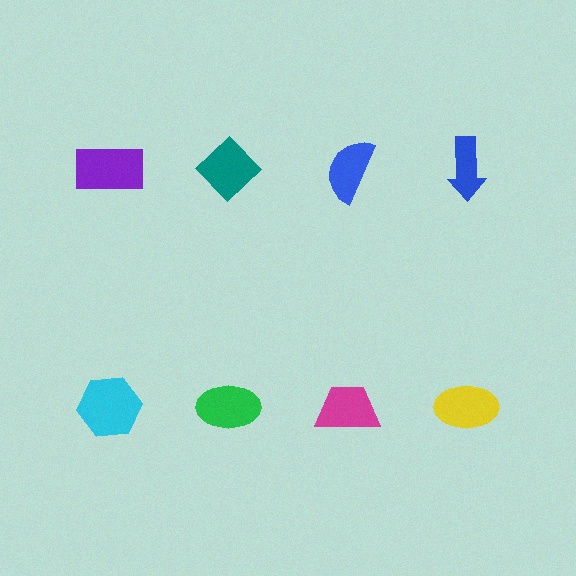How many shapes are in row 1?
4 shapes.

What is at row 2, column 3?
A magenta trapezoid.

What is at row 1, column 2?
A teal diamond.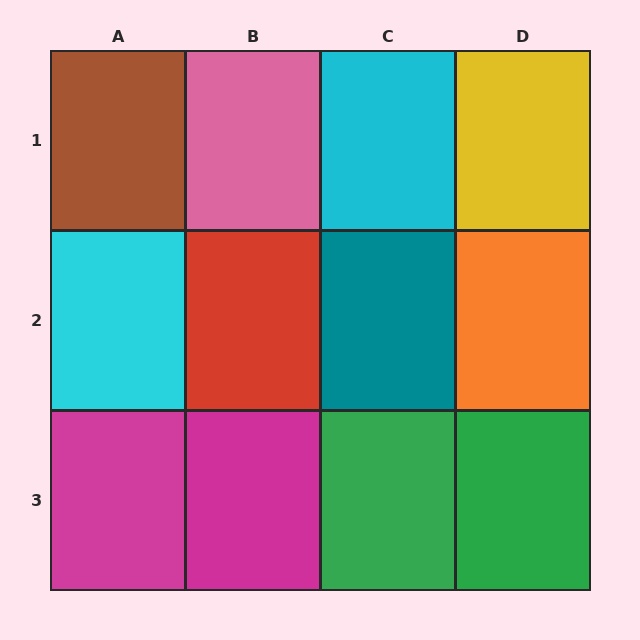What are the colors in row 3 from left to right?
Magenta, magenta, green, green.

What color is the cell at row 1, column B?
Pink.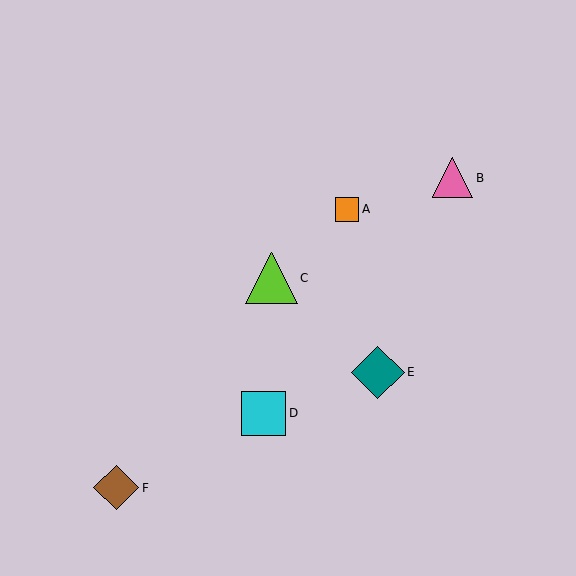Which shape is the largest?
The teal diamond (labeled E) is the largest.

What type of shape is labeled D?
Shape D is a cyan square.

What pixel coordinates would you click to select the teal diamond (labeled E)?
Click at (378, 372) to select the teal diamond E.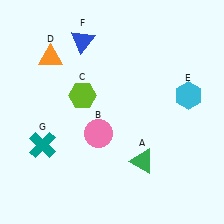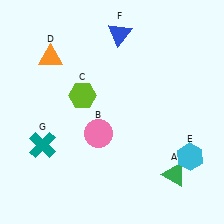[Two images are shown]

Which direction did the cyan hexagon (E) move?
The cyan hexagon (E) moved down.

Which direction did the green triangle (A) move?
The green triangle (A) moved right.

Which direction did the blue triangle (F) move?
The blue triangle (F) moved right.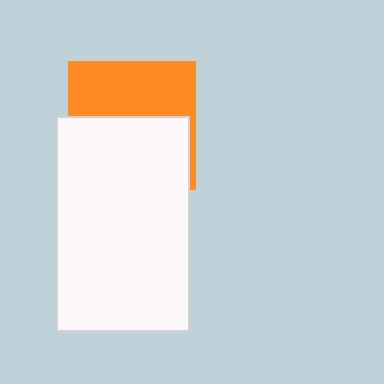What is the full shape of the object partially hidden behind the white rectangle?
The partially hidden object is an orange square.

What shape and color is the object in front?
The object in front is a white rectangle.